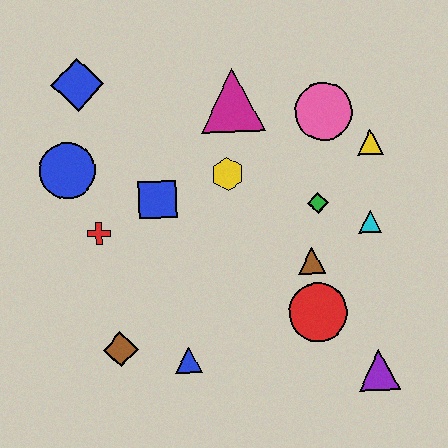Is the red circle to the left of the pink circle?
Yes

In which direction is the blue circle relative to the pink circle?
The blue circle is to the left of the pink circle.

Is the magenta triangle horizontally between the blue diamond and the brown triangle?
Yes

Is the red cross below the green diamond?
Yes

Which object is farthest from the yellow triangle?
The brown diamond is farthest from the yellow triangle.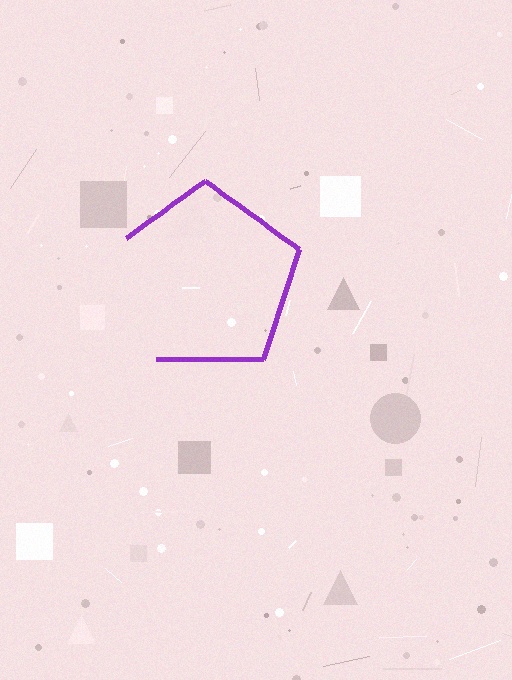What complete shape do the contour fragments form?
The contour fragments form a pentagon.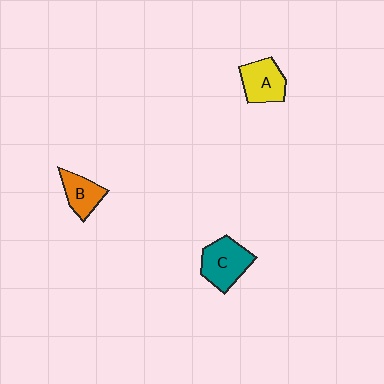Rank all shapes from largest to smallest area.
From largest to smallest: C (teal), A (yellow), B (orange).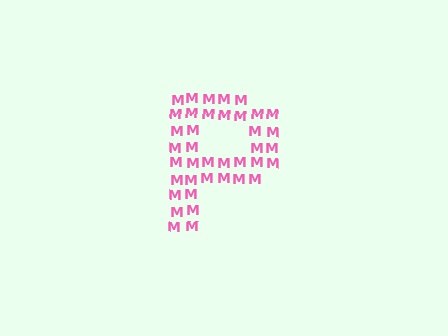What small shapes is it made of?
It is made of small letter M's.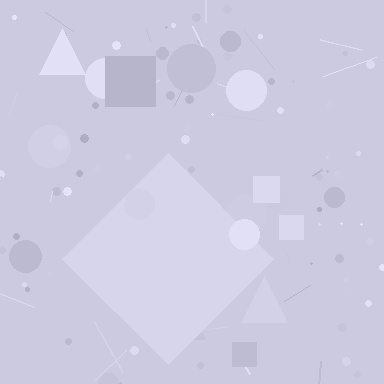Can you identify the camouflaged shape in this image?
The camouflaged shape is a diamond.